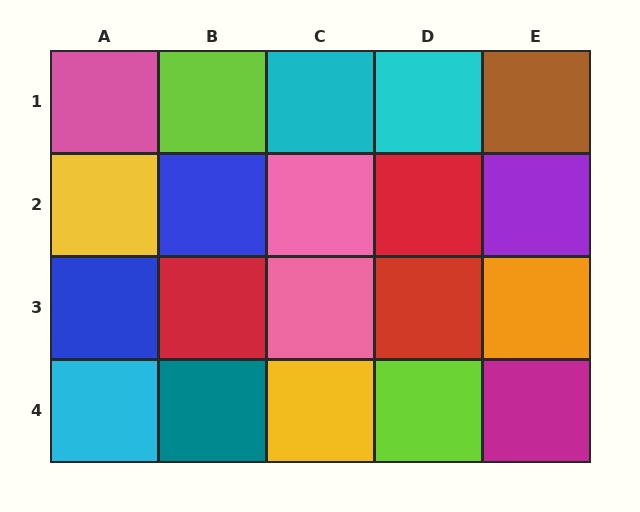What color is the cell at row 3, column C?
Pink.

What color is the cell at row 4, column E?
Magenta.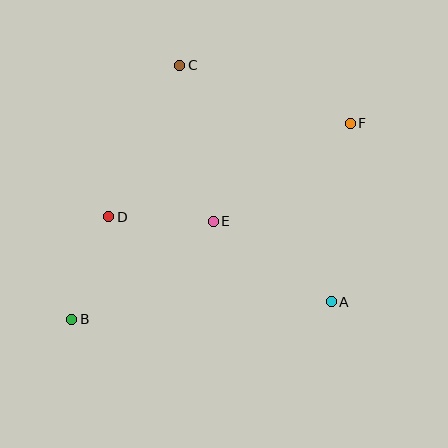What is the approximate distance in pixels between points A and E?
The distance between A and E is approximately 143 pixels.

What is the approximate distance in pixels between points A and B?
The distance between A and B is approximately 260 pixels.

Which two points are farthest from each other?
Points B and F are farthest from each other.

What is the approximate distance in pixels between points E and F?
The distance between E and F is approximately 169 pixels.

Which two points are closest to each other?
Points D and E are closest to each other.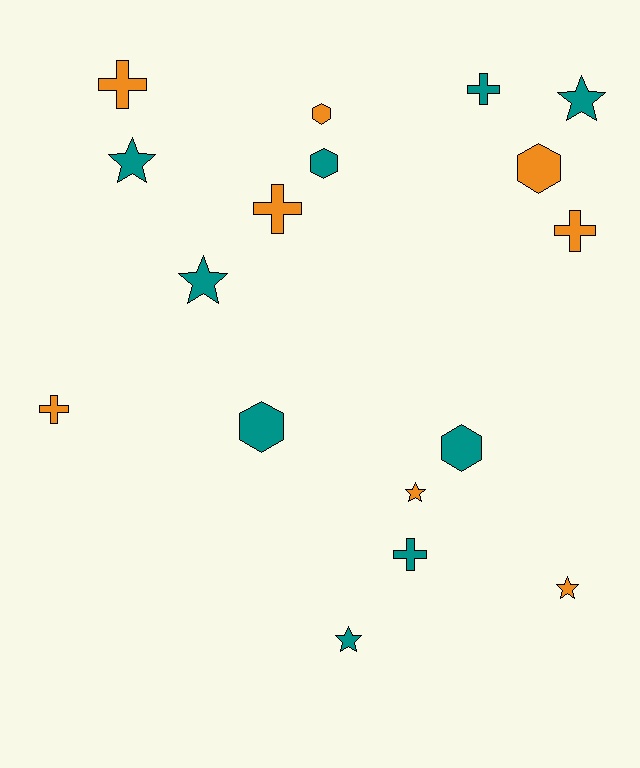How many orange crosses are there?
There are 4 orange crosses.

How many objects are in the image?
There are 17 objects.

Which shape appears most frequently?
Star, with 6 objects.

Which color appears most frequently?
Teal, with 9 objects.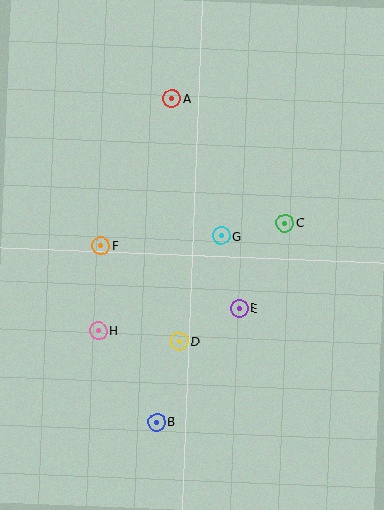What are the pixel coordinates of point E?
Point E is at (239, 308).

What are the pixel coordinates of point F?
Point F is at (101, 246).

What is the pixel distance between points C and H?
The distance between C and H is 216 pixels.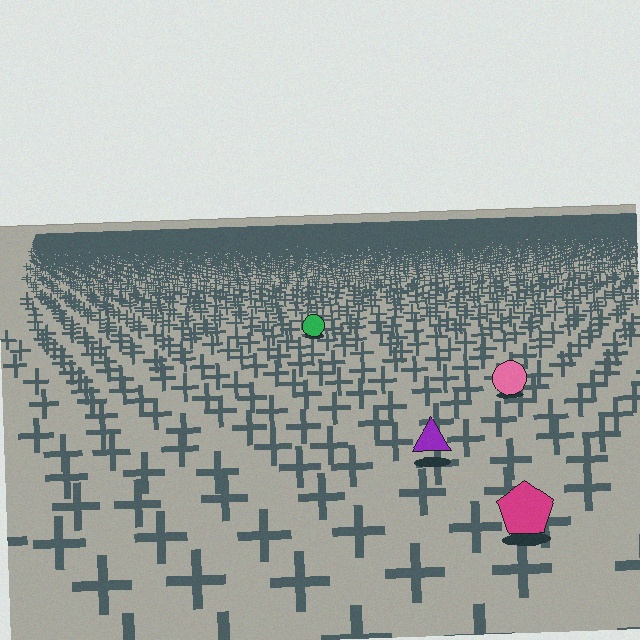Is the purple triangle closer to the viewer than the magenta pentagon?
No. The magenta pentagon is closer — you can tell from the texture gradient: the ground texture is coarser near it.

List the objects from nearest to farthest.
From nearest to farthest: the magenta pentagon, the purple triangle, the pink circle, the green circle.